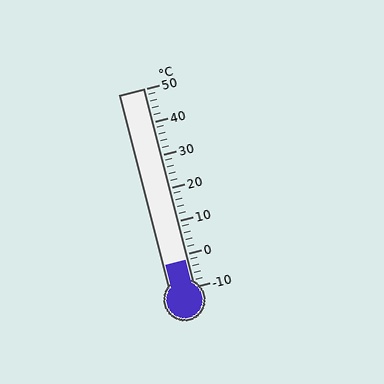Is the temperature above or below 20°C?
The temperature is below 20°C.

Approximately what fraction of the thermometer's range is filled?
The thermometer is filled to approximately 15% of its range.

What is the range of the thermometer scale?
The thermometer scale ranges from -10°C to 50°C.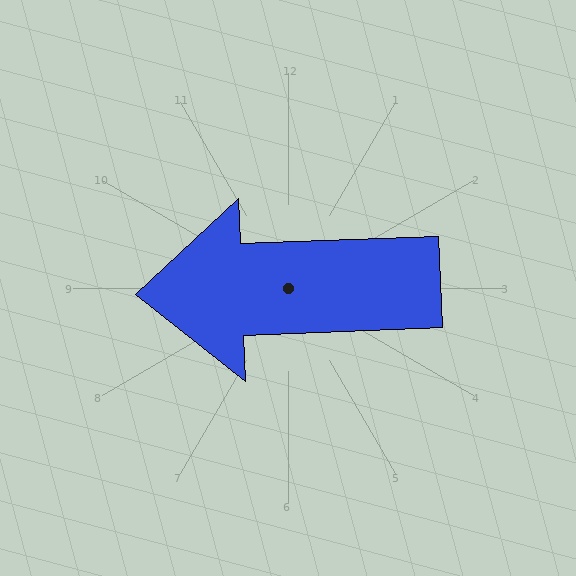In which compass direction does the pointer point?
West.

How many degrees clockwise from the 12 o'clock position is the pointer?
Approximately 268 degrees.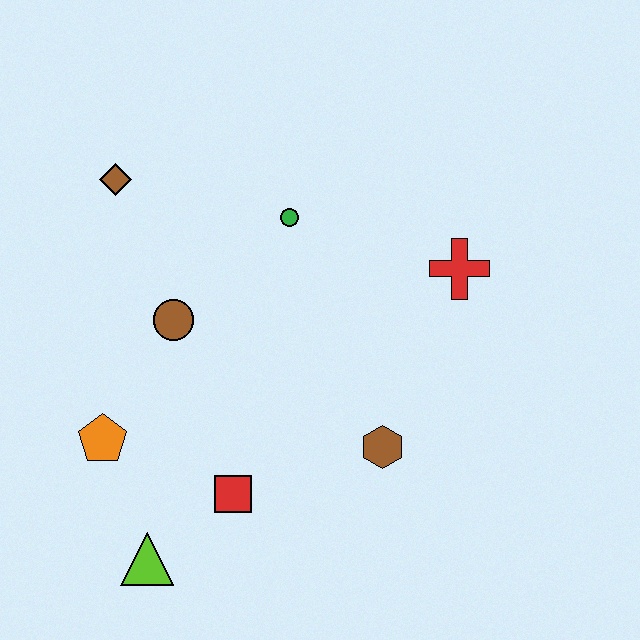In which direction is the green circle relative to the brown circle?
The green circle is to the right of the brown circle.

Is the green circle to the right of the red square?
Yes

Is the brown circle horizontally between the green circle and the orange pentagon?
Yes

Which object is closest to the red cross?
The green circle is closest to the red cross.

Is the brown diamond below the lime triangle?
No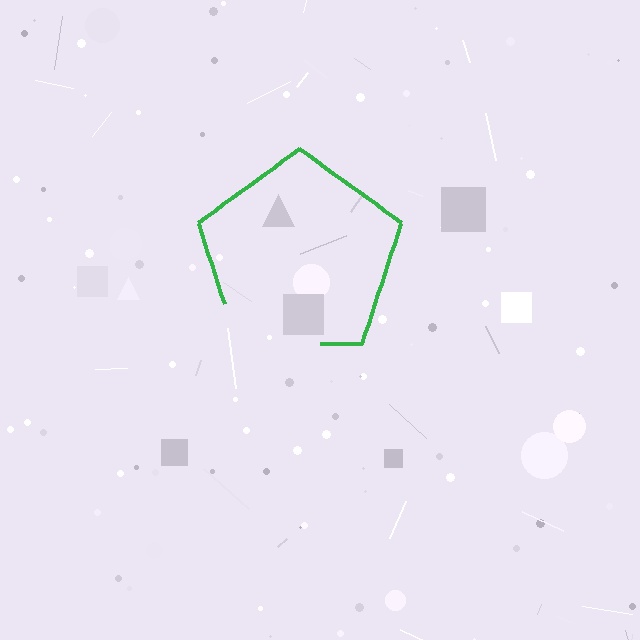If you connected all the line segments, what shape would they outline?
They would outline a pentagon.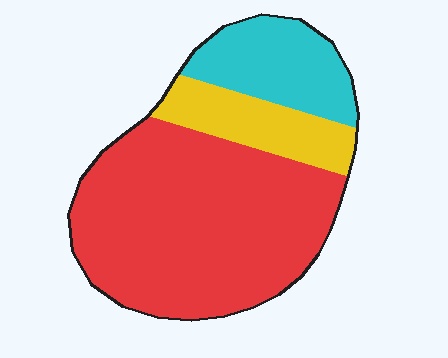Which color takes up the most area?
Red, at roughly 65%.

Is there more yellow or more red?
Red.